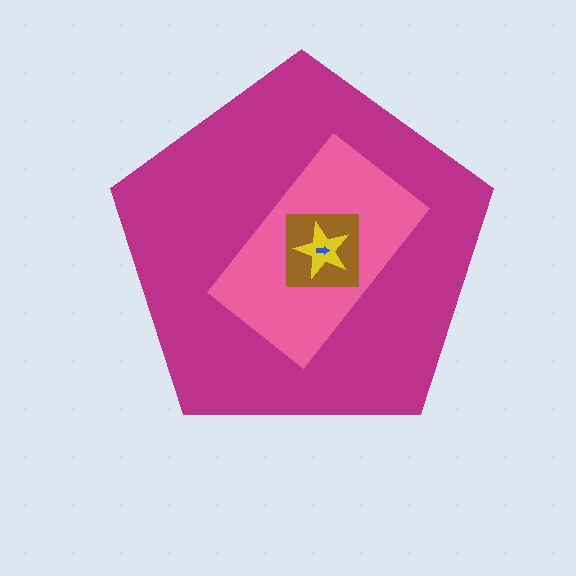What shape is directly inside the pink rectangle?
The brown square.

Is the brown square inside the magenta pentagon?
Yes.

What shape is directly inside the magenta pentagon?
The pink rectangle.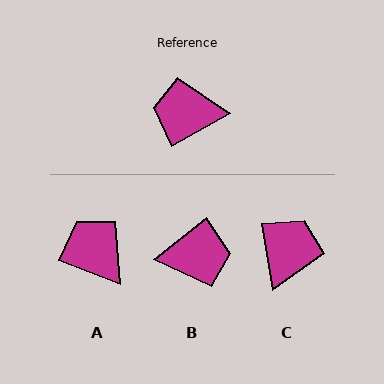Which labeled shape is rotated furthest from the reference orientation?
B, about 170 degrees away.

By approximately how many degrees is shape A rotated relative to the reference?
Approximately 50 degrees clockwise.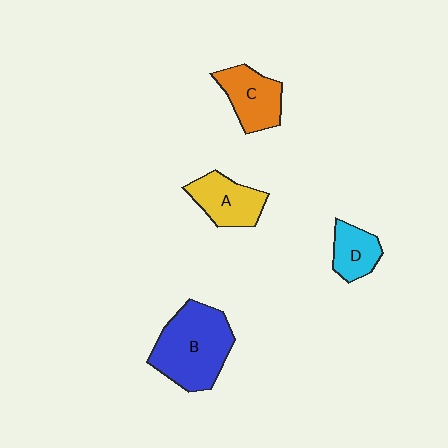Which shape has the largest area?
Shape B (blue).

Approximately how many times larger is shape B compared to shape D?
Approximately 2.3 times.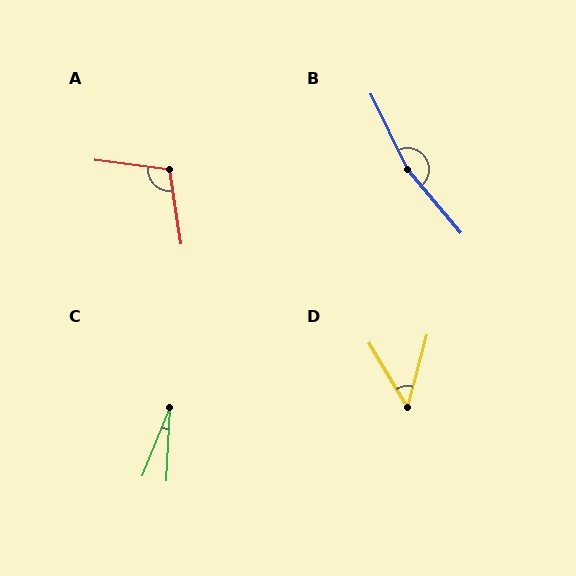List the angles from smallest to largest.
C (20°), D (46°), A (106°), B (166°).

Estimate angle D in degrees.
Approximately 46 degrees.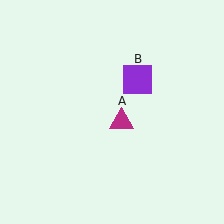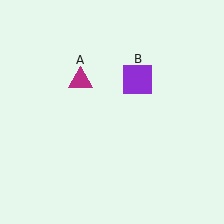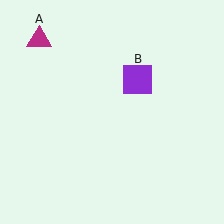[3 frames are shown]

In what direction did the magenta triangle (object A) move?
The magenta triangle (object A) moved up and to the left.